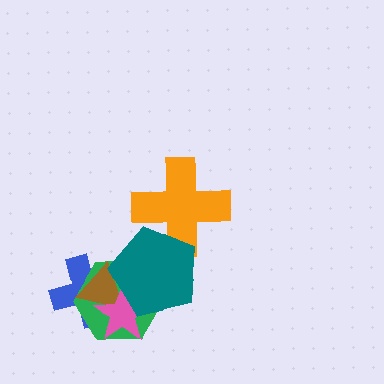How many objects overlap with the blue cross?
4 objects overlap with the blue cross.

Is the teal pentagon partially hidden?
No, no other shape covers it.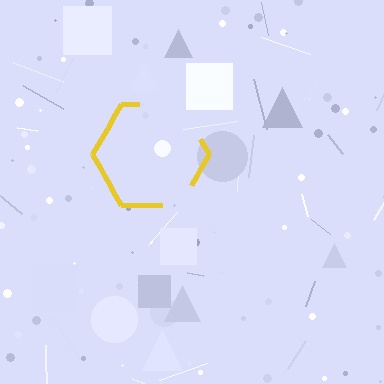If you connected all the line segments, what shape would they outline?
They would outline a hexagon.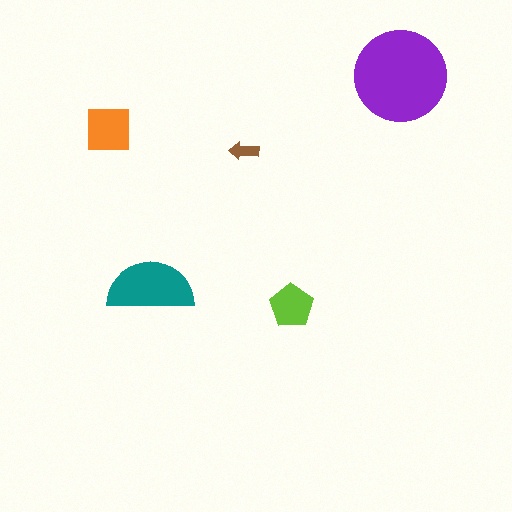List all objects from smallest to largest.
The brown arrow, the lime pentagon, the orange square, the teal semicircle, the purple circle.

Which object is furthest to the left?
The orange square is leftmost.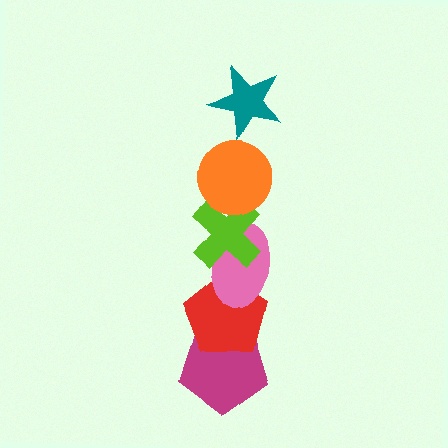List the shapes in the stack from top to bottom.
From top to bottom: the teal star, the orange circle, the lime cross, the pink ellipse, the red pentagon, the magenta pentagon.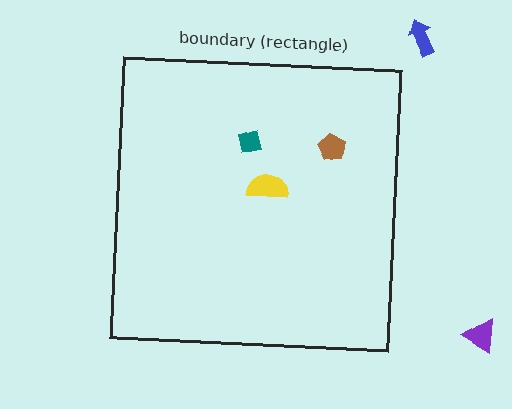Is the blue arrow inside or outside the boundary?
Outside.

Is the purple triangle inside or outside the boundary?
Outside.